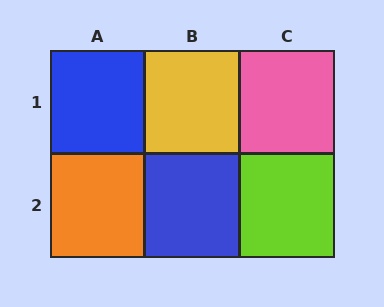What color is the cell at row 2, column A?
Orange.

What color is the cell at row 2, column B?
Blue.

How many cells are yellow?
1 cell is yellow.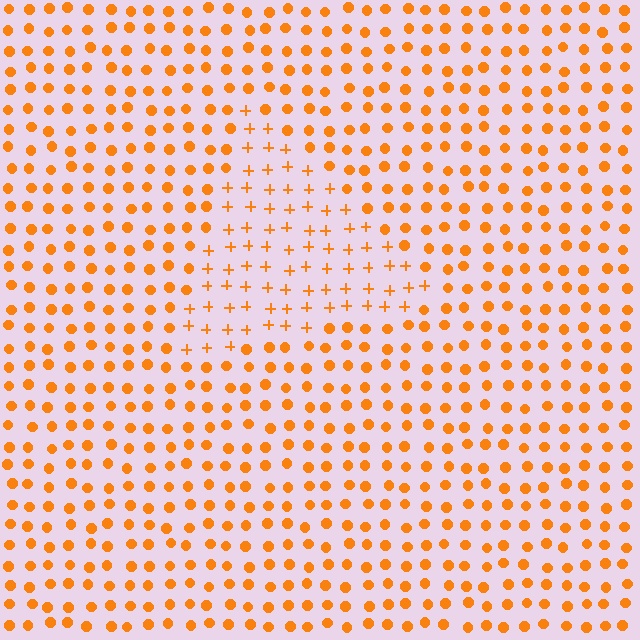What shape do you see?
I see a triangle.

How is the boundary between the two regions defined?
The boundary is defined by a change in element shape: plus signs inside vs. circles outside. All elements share the same color and spacing.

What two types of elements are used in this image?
The image uses plus signs inside the triangle region and circles outside it.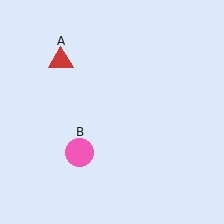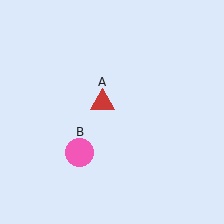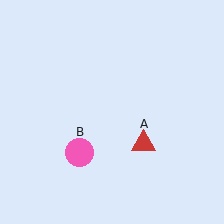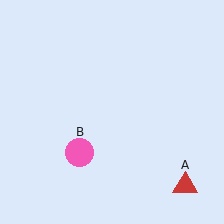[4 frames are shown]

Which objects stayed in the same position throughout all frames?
Pink circle (object B) remained stationary.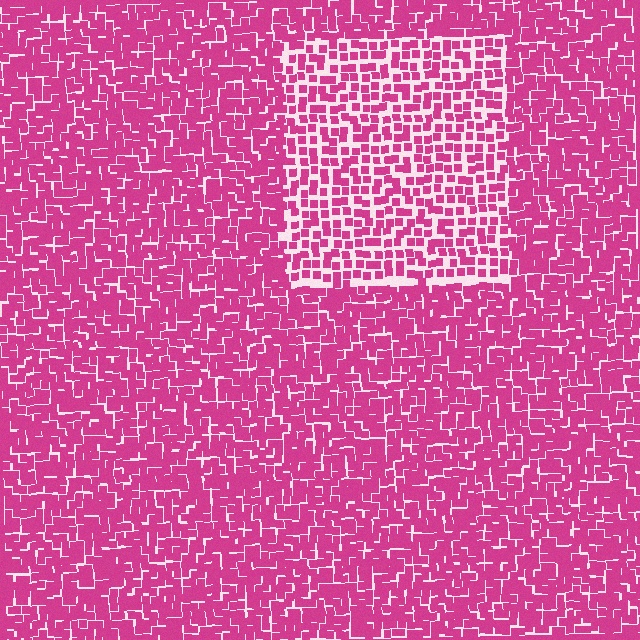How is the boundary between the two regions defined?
The boundary is defined by a change in element density (approximately 1.7x ratio). All elements are the same color, size, and shape.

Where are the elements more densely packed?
The elements are more densely packed outside the rectangle boundary.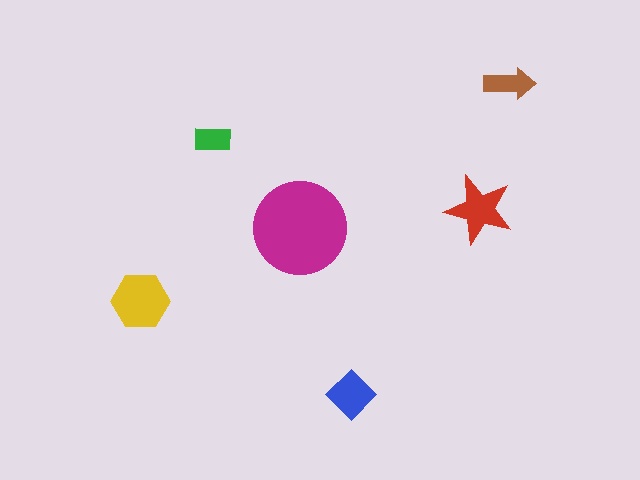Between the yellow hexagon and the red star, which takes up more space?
The yellow hexagon.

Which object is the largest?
The magenta circle.